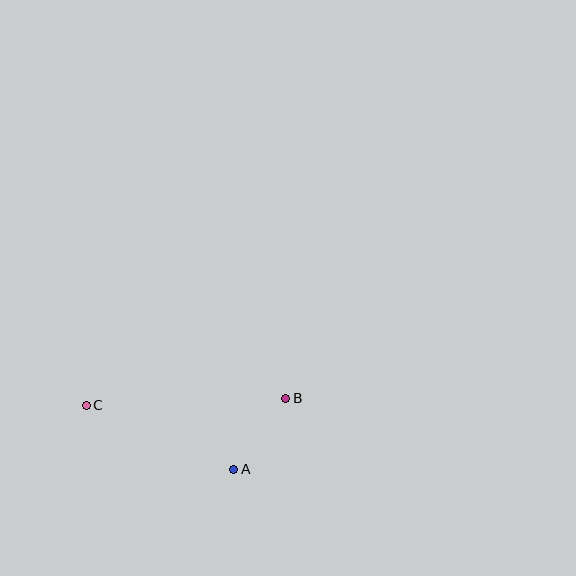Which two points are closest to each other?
Points A and B are closest to each other.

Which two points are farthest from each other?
Points B and C are farthest from each other.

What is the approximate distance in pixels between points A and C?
The distance between A and C is approximately 161 pixels.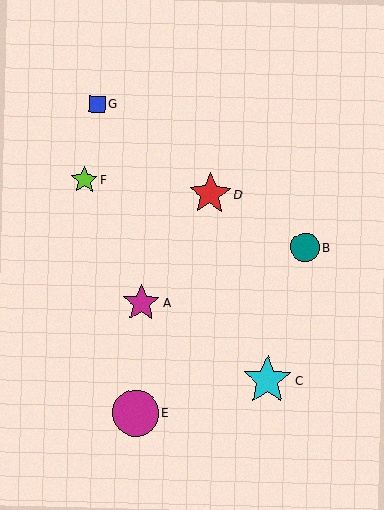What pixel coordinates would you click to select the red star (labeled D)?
Click at (210, 194) to select the red star D.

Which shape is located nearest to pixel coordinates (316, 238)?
The teal circle (labeled B) at (305, 248) is nearest to that location.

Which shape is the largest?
The cyan star (labeled C) is the largest.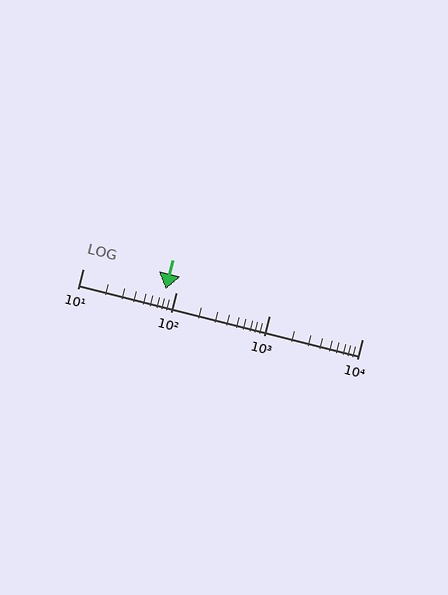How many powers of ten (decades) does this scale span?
The scale spans 3 decades, from 10 to 10000.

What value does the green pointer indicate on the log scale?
The pointer indicates approximately 77.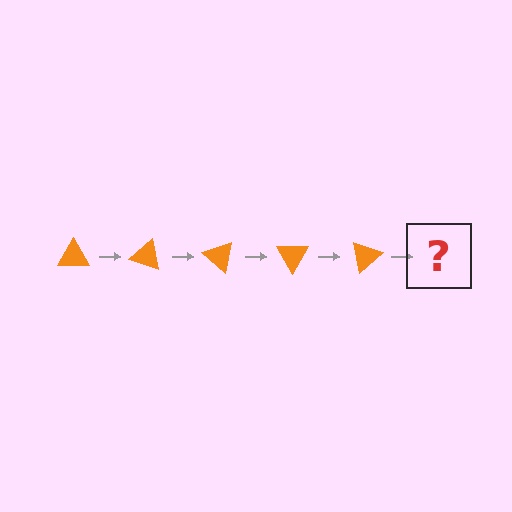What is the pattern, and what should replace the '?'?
The pattern is that the triangle rotates 20 degrees each step. The '?' should be an orange triangle rotated 100 degrees.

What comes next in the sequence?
The next element should be an orange triangle rotated 100 degrees.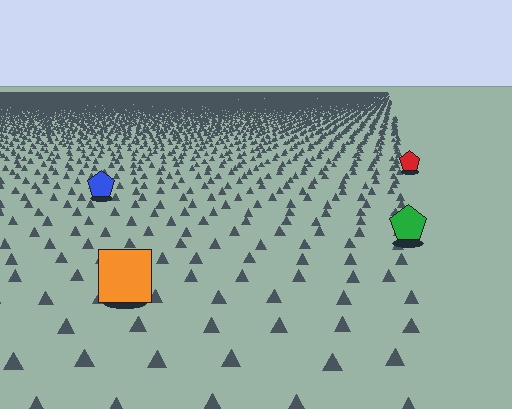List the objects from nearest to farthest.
From nearest to farthest: the orange square, the green pentagon, the blue pentagon, the red pentagon.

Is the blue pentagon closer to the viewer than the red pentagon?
Yes. The blue pentagon is closer — you can tell from the texture gradient: the ground texture is coarser near it.